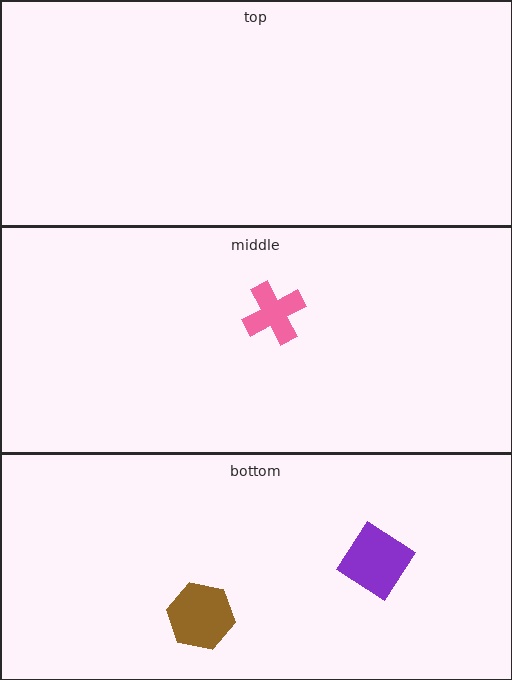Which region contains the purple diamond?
The bottom region.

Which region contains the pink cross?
The middle region.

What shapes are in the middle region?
The pink cross.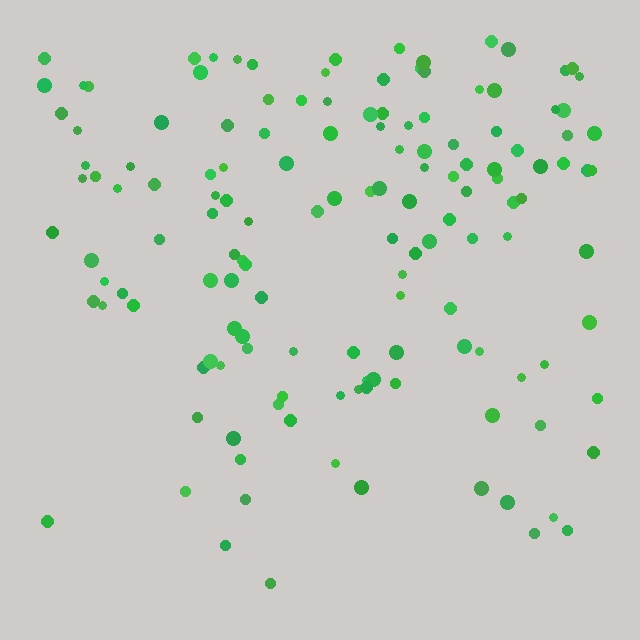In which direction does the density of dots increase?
From bottom to top, with the top side densest.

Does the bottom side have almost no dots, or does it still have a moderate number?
Still a moderate number, just noticeably fewer than the top.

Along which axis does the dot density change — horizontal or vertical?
Vertical.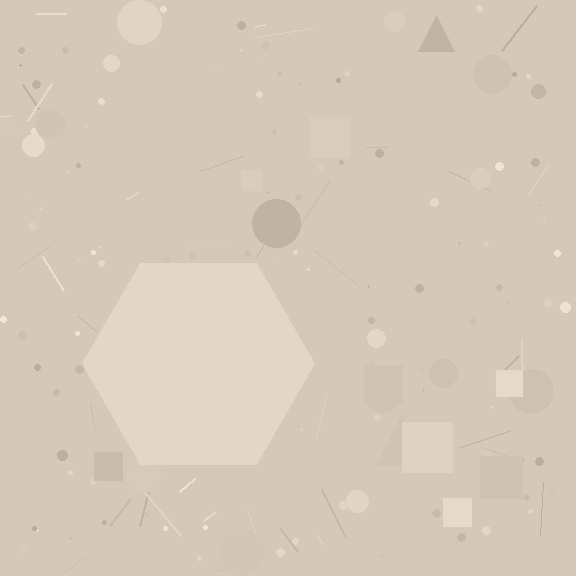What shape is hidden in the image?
A hexagon is hidden in the image.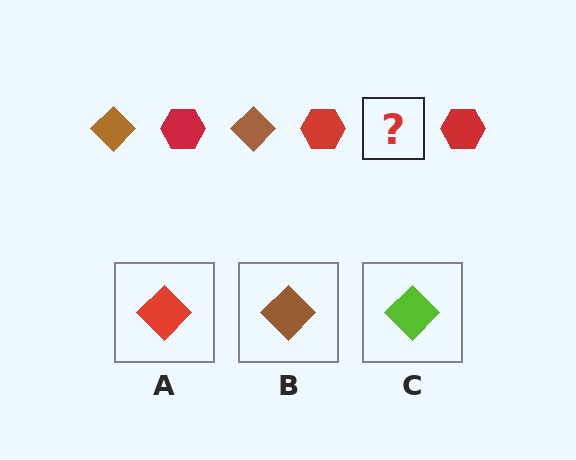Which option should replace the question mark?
Option B.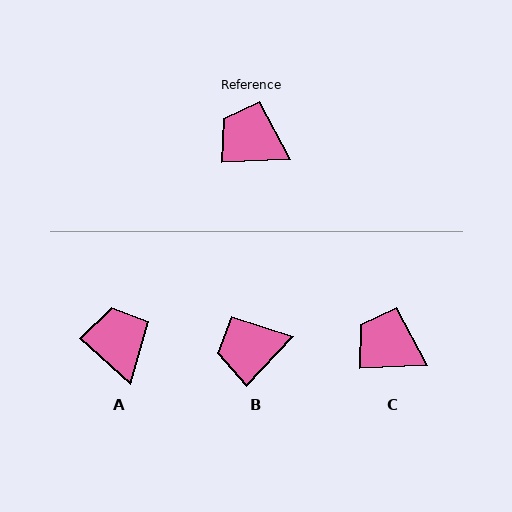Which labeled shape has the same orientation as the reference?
C.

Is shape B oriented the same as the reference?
No, it is off by about 44 degrees.